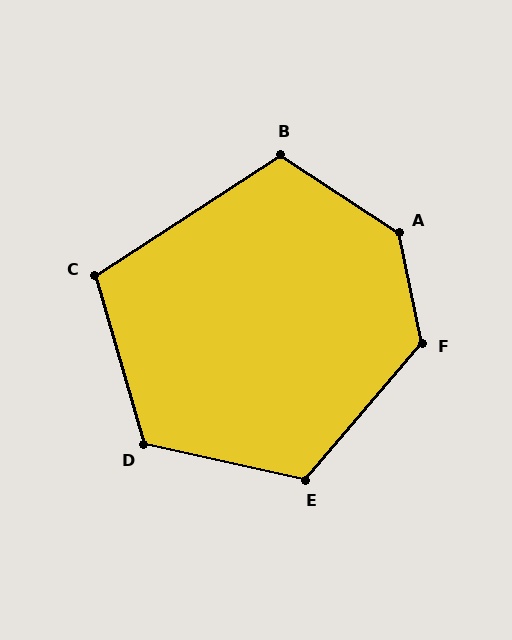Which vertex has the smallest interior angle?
C, at approximately 107 degrees.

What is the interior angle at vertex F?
Approximately 128 degrees (obtuse).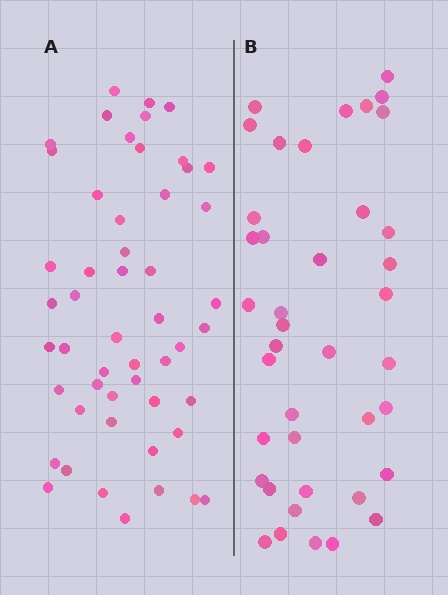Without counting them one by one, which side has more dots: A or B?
Region A (the left region) has more dots.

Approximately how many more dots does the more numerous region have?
Region A has roughly 12 or so more dots than region B.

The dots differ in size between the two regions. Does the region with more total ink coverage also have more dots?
No. Region B has more total ink coverage because its dots are larger, but region A actually contains more individual dots. Total area can be misleading — the number of items is what matters here.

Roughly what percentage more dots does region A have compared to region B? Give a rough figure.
About 30% more.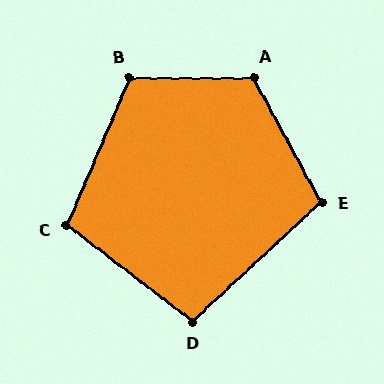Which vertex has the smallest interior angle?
D, at approximately 100 degrees.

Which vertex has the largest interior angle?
A, at approximately 118 degrees.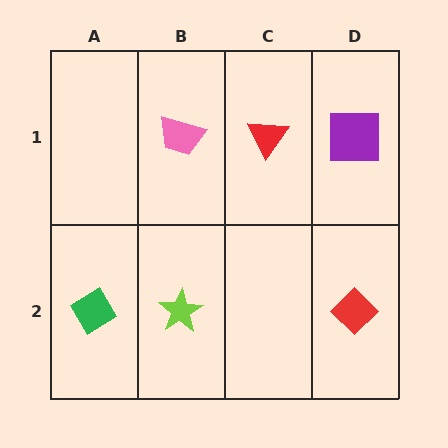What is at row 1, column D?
A purple square.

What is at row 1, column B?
A pink trapezoid.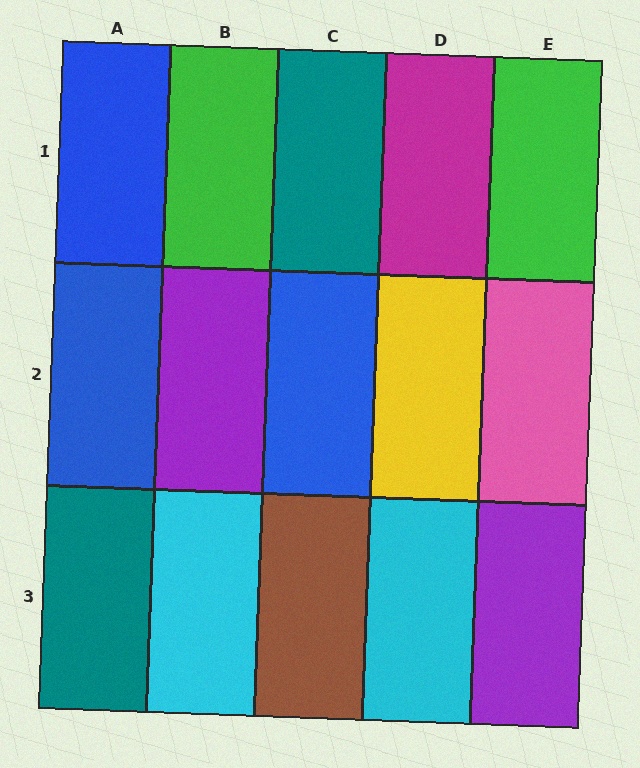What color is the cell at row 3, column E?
Purple.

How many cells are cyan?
2 cells are cyan.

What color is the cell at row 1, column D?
Magenta.